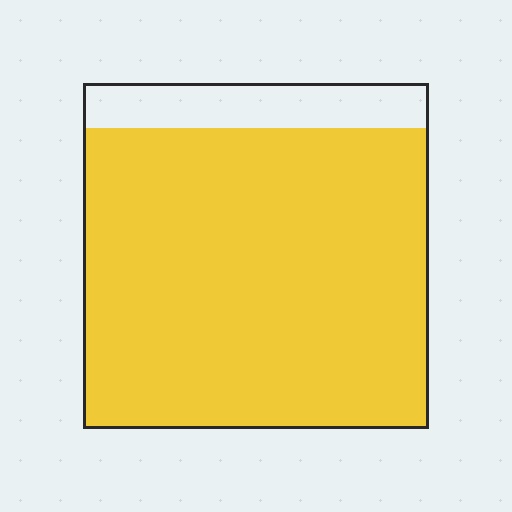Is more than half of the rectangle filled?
Yes.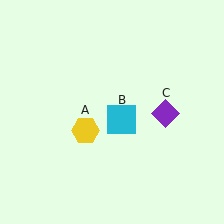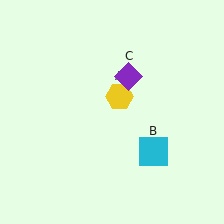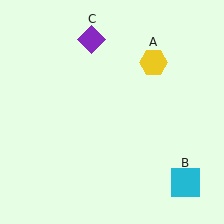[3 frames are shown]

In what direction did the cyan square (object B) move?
The cyan square (object B) moved down and to the right.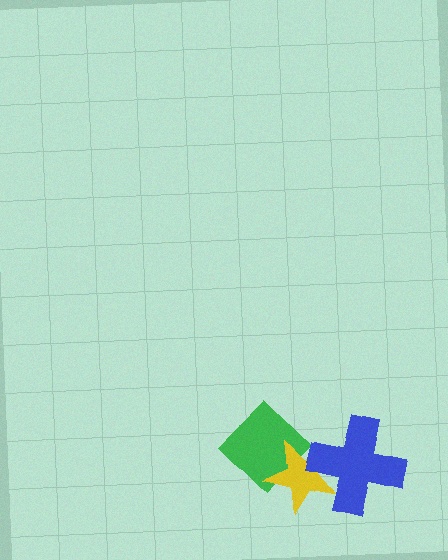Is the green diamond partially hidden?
Yes, it is partially covered by another shape.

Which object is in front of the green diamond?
The yellow star is in front of the green diamond.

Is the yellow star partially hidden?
Yes, it is partially covered by another shape.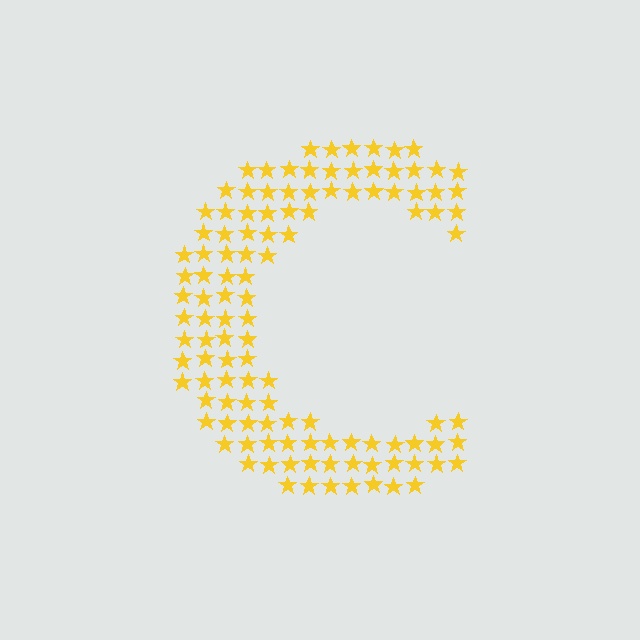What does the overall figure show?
The overall figure shows the letter C.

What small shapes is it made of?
It is made of small stars.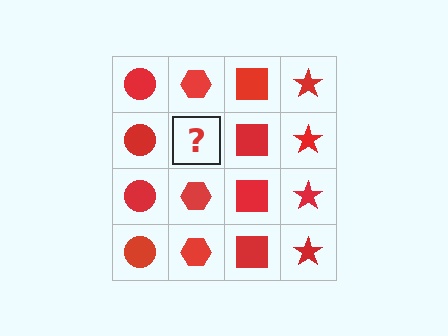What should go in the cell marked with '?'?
The missing cell should contain a red hexagon.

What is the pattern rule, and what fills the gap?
The rule is that each column has a consistent shape. The gap should be filled with a red hexagon.